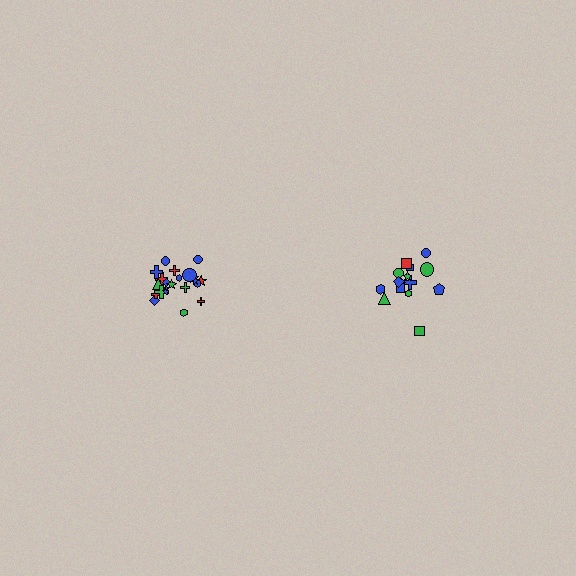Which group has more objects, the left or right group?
The left group.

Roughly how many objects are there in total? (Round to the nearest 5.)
Roughly 35 objects in total.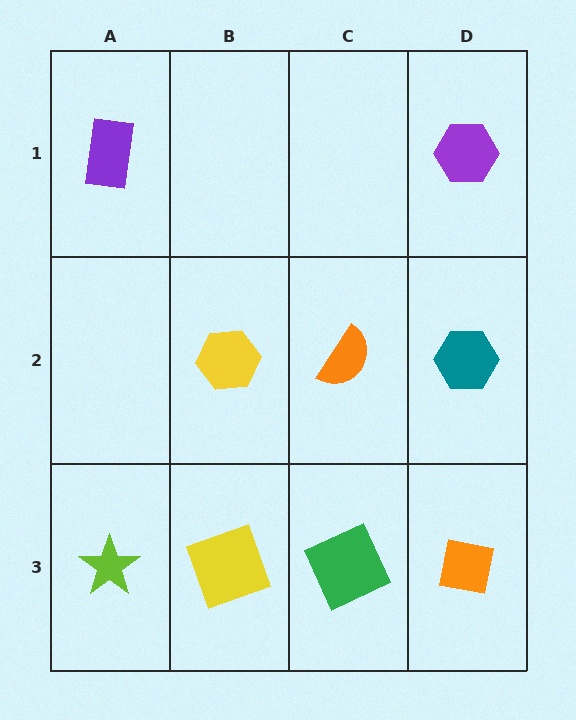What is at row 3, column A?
A lime star.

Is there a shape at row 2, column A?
No, that cell is empty.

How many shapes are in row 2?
3 shapes.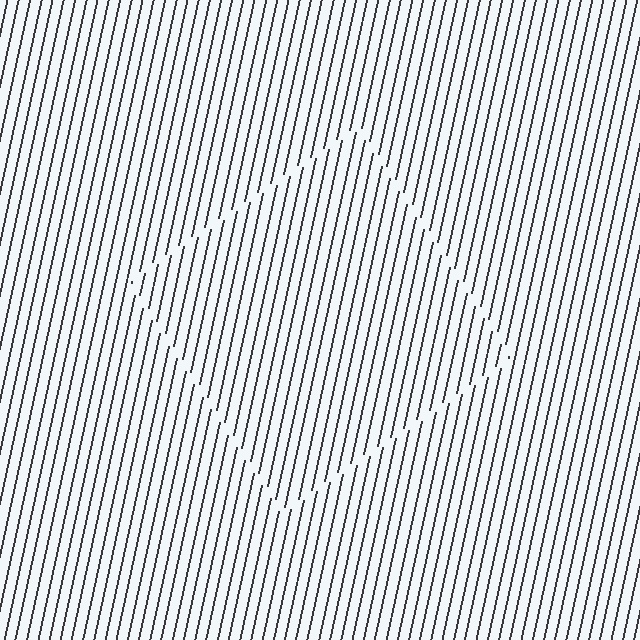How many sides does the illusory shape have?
4 sides — the line-ends trace a square.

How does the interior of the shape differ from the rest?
The interior of the shape contains the same grating, shifted by half a period — the contour is defined by the phase discontinuity where line-ends from the inner and outer gratings abut.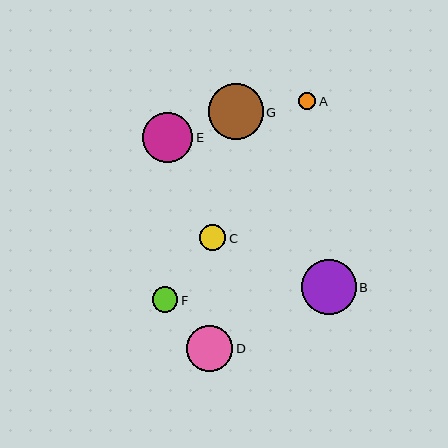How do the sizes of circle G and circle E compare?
Circle G and circle E are approximately the same size.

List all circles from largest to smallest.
From largest to smallest: G, B, E, D, C, F, A.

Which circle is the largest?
Circle G is the largest with a size of approximately 55 pixels.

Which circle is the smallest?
Circle A is the smallest with a size of approximately 18 pixels.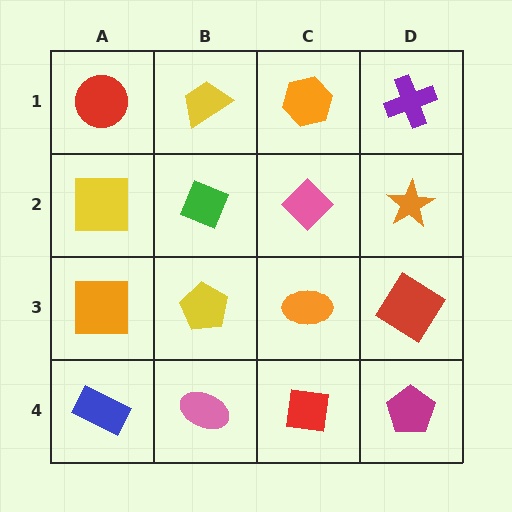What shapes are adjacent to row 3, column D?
An orange star (row 2, column D), a magenta pentagon (row 4, column D), an orange ellipse (row 3, column C).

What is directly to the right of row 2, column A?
A green diamond.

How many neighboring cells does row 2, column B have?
4.